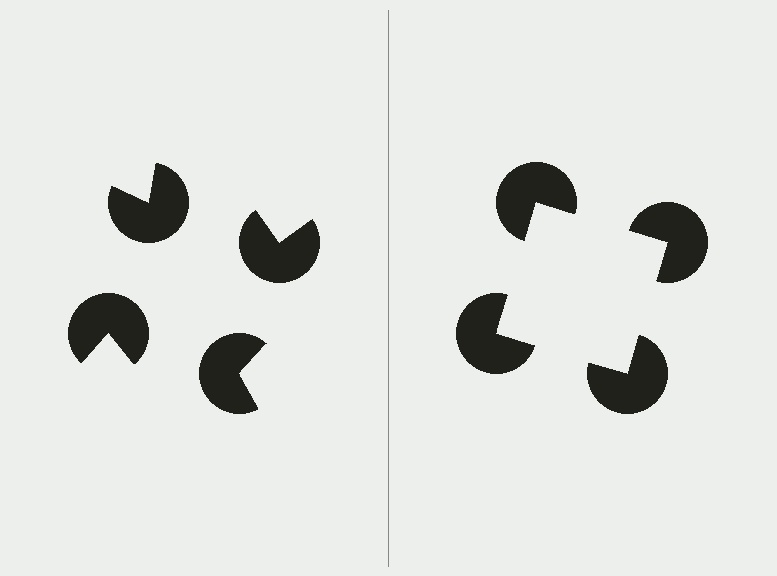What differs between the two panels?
The pac-man discs are positioned identically on both sides; only the wedge orientations differ. On the right they align to a square; on the left they are misaligned.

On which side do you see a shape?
An illusory square appears on the right side. On the left side the wedge cuts are rotated, so no coherent shape forms.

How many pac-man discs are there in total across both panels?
8 — 4 on each side.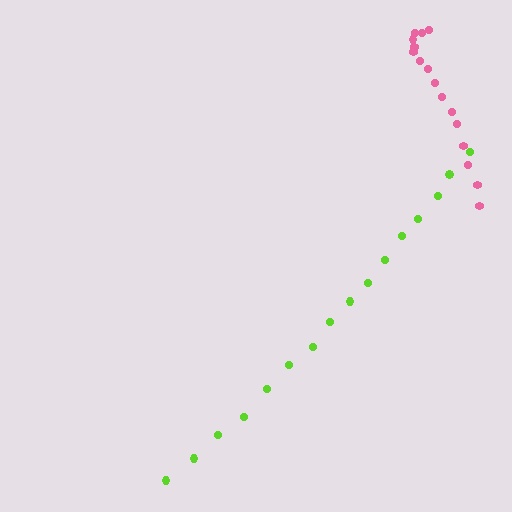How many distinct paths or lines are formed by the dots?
There are 2 distinct paths.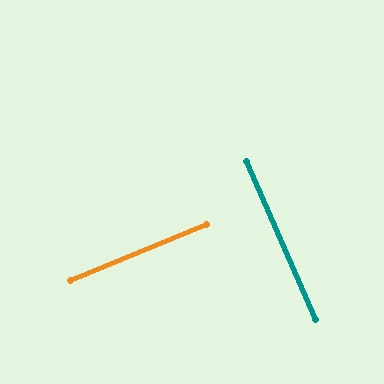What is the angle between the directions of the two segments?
Approximately 89 degrees.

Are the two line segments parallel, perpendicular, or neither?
Perpendicular — they meet at approximately 89°.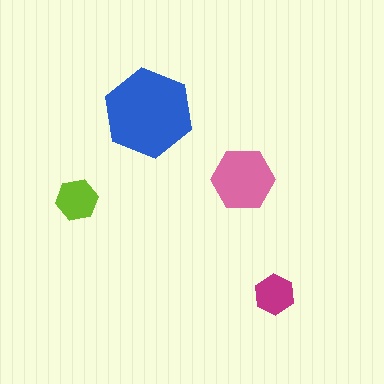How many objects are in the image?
There are 4 objects in the image.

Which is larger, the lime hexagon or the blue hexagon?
The blue one.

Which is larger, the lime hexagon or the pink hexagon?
The pink one.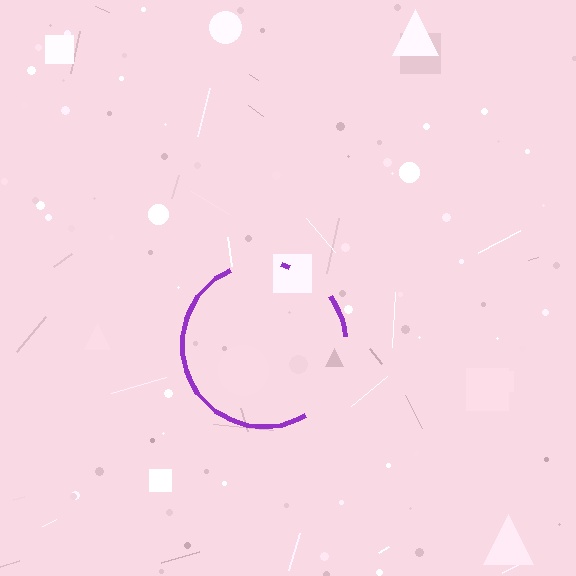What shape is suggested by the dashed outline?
The dashed outline suggests a circle.